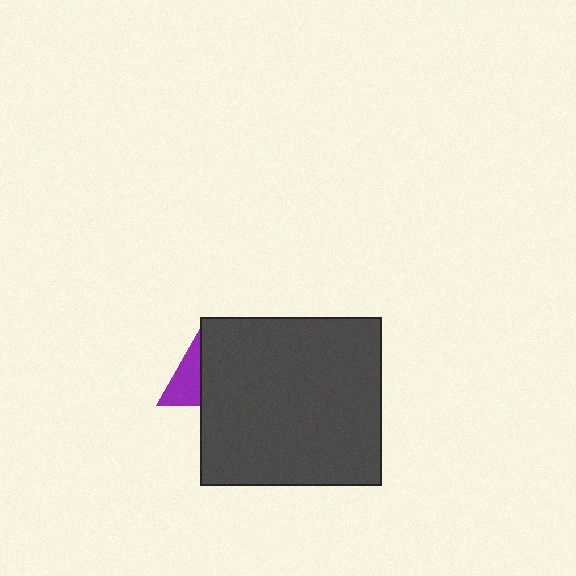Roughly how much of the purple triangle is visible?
About half of it is visible (roughly 45%).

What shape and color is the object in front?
The object in front is a dark gray rectangle.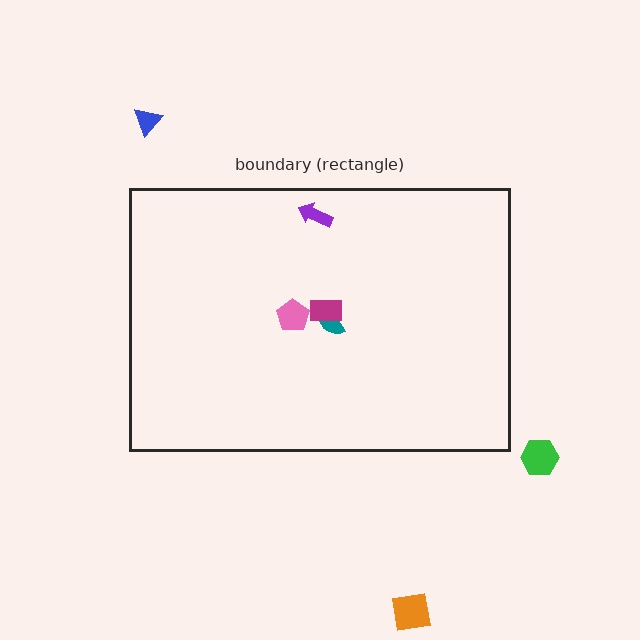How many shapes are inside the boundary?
4 inside, 3 outside.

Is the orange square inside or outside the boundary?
Outside.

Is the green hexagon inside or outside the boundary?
Outside.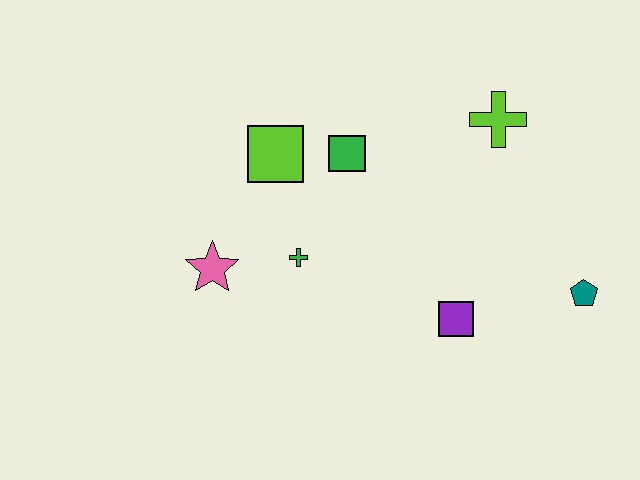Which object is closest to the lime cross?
The green square is closest to the lime cross.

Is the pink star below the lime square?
Yes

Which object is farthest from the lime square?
The teal pentagon is farthest from the lime square.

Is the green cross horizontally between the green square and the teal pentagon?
No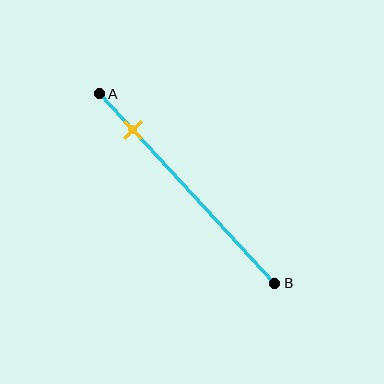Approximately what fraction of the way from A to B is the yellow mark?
The yellow mark is approximately 20% of the way from A to B.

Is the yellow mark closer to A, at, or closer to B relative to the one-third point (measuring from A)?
The yellow mark is closer to point A than the one-third point of segment AB.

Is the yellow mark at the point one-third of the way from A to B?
No, the mark is at about 20% from A, not at the 33% one-third point.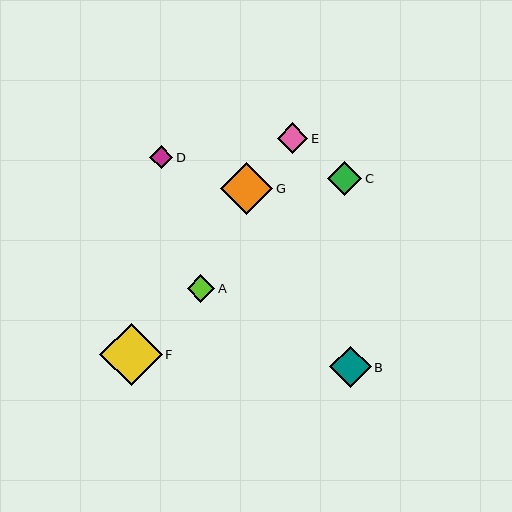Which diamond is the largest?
Diamond F is the largest with a size of approximately 63 pixels.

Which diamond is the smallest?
Diamond D is the smallest with a size of approximately 23 pixels.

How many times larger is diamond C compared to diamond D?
Diamond C is approximately 1.5 times the size of diamond D.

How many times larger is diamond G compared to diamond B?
Diamond G is approximately 1.3 times the size of diamond B.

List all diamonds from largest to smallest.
From largest to smallest: F, G, B, C, E, A, D.